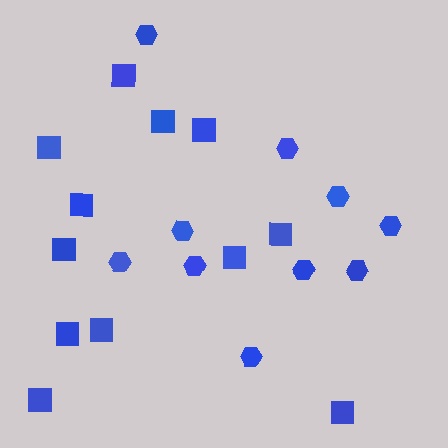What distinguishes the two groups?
There are 2 groups: one group of squares (12) and one group of hexagons (10).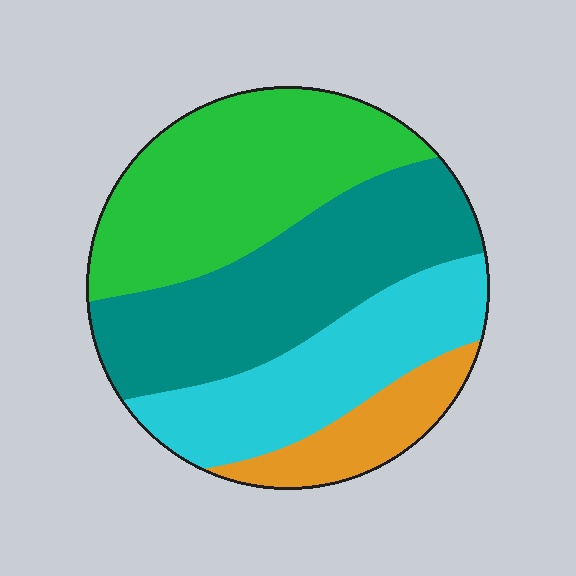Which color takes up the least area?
Orange, at roughly 10%.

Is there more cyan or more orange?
Cyan.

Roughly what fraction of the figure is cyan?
Cyan covers roughly 25% of the figure.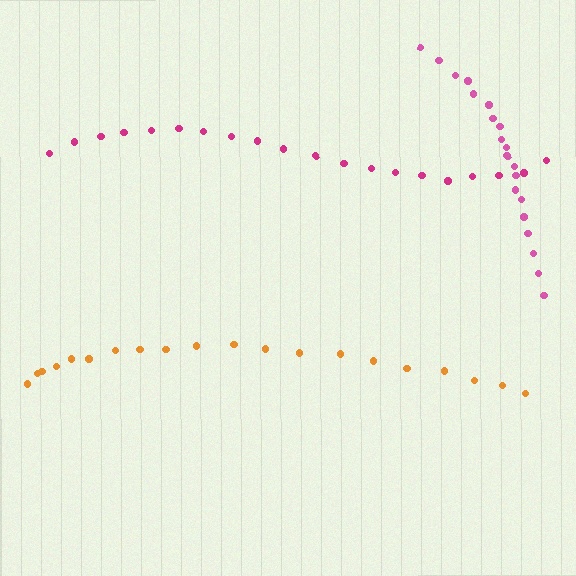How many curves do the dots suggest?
There are 3 distinct paths.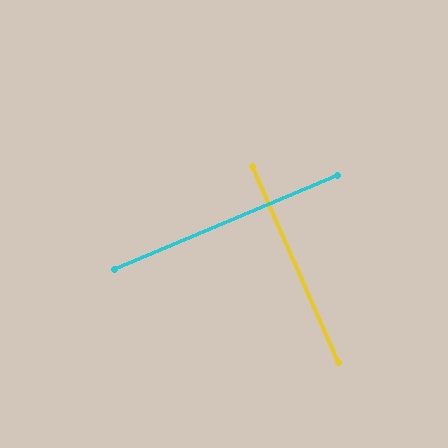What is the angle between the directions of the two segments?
Approximately 89 degrees.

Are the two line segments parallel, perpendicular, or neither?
Perpendicular — they meet at approximately 89°.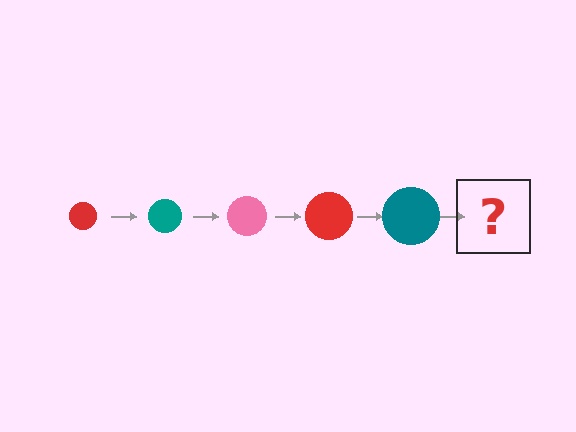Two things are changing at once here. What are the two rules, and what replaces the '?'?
The two rules are that the circle grows larger each step and the color cycles through red, teal, and pink. The '?' should be a pink circle, larger than the previous one.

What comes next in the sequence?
The next element should be a pink circle, larger than the previous one.